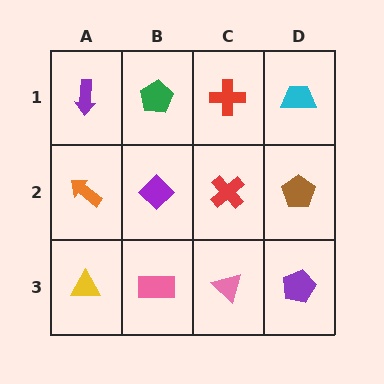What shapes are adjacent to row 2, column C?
A red cross (row 1, column C), a pink triangle (row 3, column C), a purple diamond (row 2, column B), a brown pentagon (row 2, column D).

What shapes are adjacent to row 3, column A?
An orange arrow (row 2, column A), a pink rectangle (row 3, column B).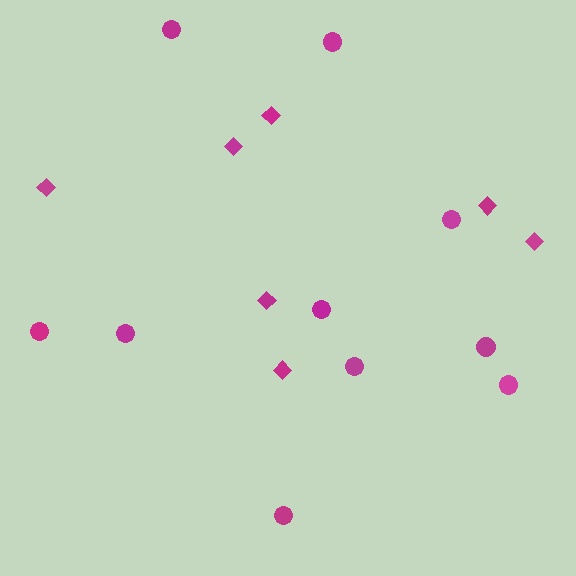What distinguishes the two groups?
There are 2 groups: one group of diamonds (7) and one group of circles (10).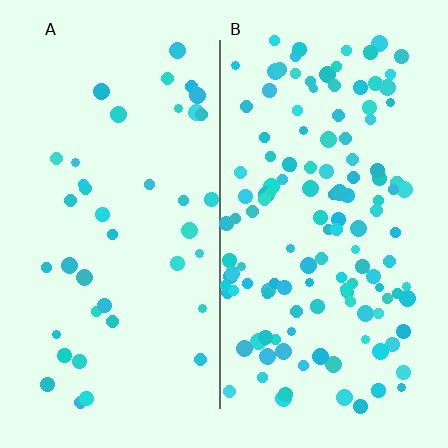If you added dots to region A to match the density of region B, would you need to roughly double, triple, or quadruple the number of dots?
Approximately triple.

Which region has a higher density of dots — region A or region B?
B (the right).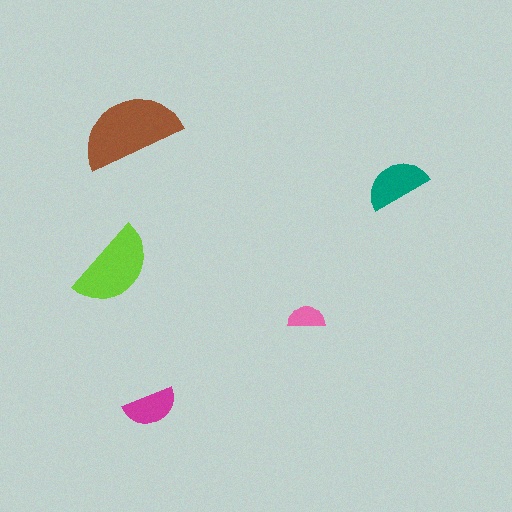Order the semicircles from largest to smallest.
the brown one, the lime one, the teal one, the magenta one, the pink one.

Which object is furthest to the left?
The lime semicircle is leftmost.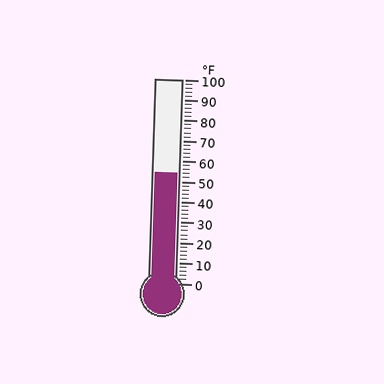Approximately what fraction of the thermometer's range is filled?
The thermometer is filled to approximately 55% of its range.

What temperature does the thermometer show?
The thermometer shows approximately 54°F.